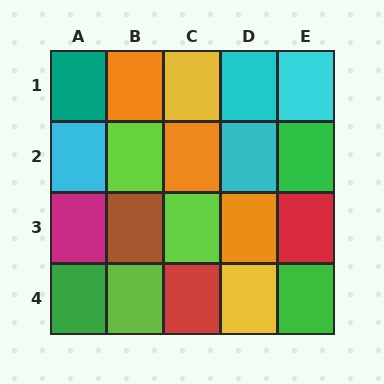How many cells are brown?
1 cell is brown.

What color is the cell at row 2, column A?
Cyan.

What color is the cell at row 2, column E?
Green.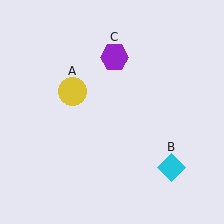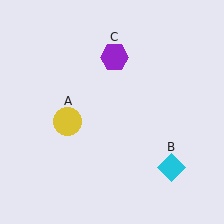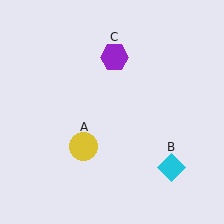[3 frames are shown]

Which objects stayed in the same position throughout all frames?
Cyan diamond (object B) and purple hexagon (object C) remained stationary.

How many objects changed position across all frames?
1 object changed position: yellow circle (object A).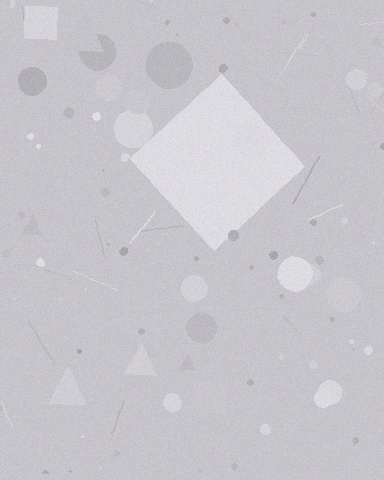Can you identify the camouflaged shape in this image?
The camouflaged shape is a diamond.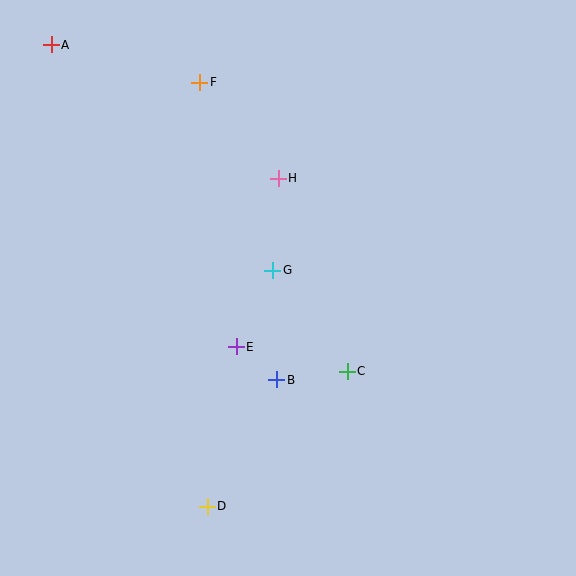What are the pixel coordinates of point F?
Point F is at (200, 82).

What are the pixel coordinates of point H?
Point H is at (278, 178).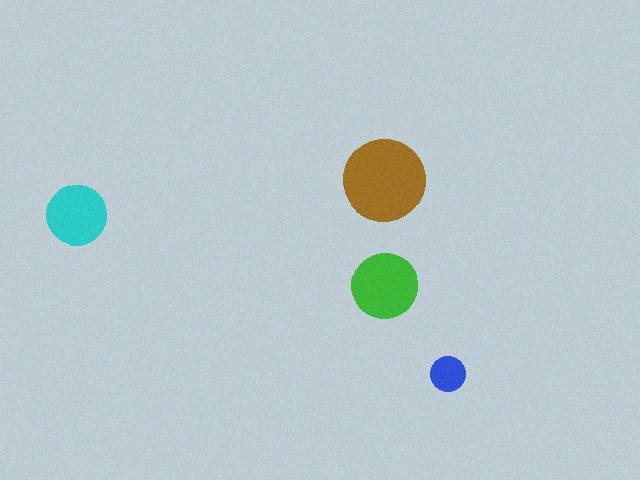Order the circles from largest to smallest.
the brown one, the green one, the cyan one, the blue one.